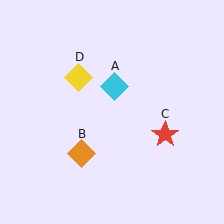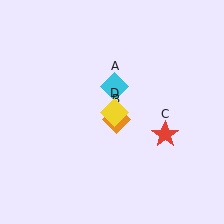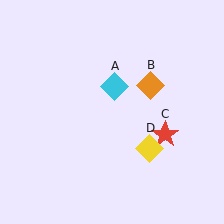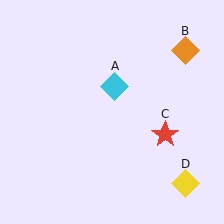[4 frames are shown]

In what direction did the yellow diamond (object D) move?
The yellow diamond (object D) moved down and to the right.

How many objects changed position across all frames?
2 objects changed position: orange diamond (object B), yellow diamond (object D).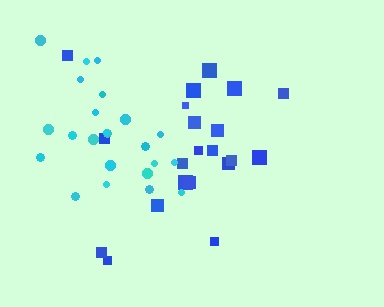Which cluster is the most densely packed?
Cyan.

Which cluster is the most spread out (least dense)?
Blue.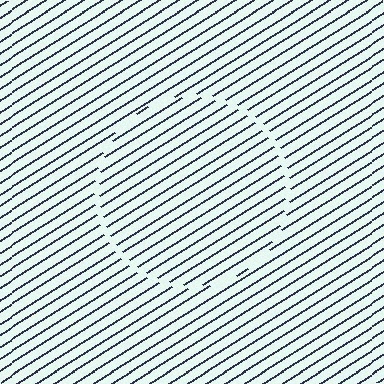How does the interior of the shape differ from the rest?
The interior of the shape contains the same grating, shifted by half a period — the contour is defined by the phase discontinuity where line-ends from the inner and outer gratings abut.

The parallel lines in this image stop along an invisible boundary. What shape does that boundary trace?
An illusory circle. The interior of the shape contains the same grating, shifted by half a period — the contour is defined by the phase discontinuity where line-ends from the inner and outer gratings abut.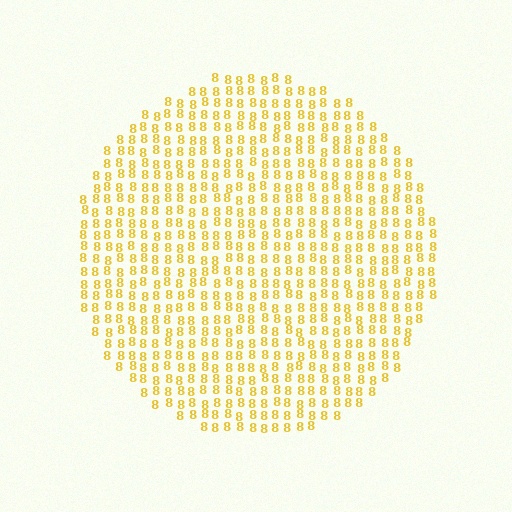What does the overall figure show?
The overall figure shows a circle.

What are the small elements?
The small elements are digit 8's.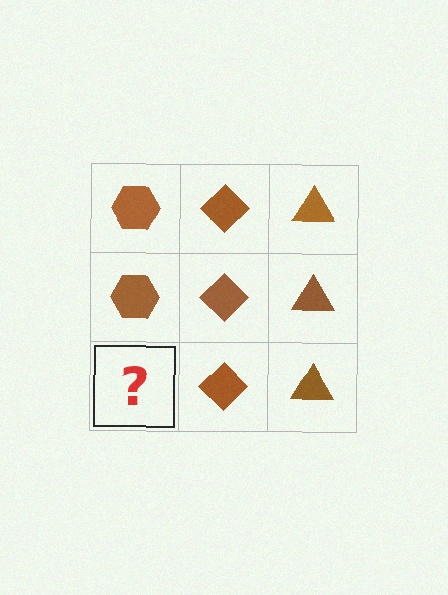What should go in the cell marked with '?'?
The missing cell should contain a brown hexagon.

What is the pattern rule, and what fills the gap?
The rule is that each column has a consistent shape. The gap should be filled with a brown hexagon.